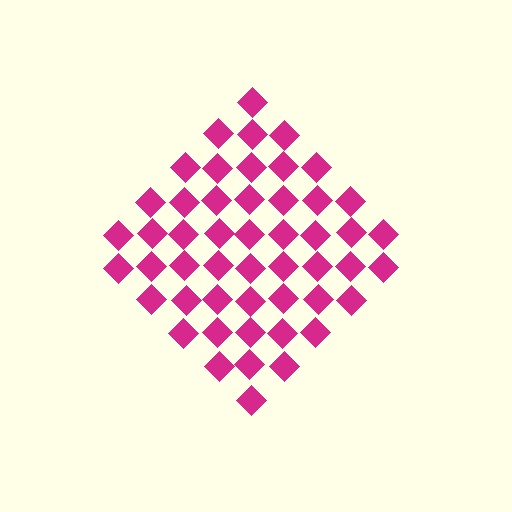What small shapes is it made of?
It is made of small diamonds.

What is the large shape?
The large shape is a diamond.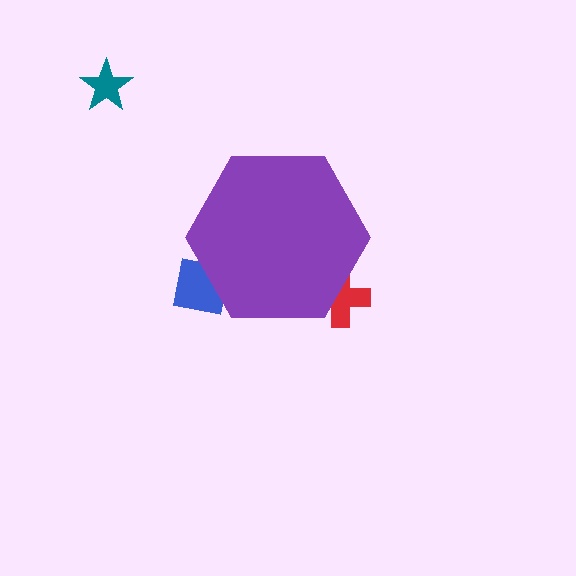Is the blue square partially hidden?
Yes, the blue square is partially hidden behind the purple hexagon.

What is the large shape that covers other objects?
A purple hexagon.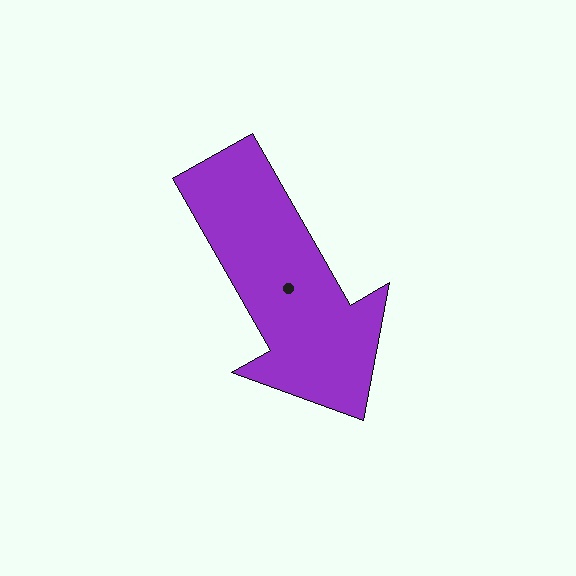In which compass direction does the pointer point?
Southeast.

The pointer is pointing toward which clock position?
Roughly 5 o'clock.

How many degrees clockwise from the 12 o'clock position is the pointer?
Approximately 150 degrees.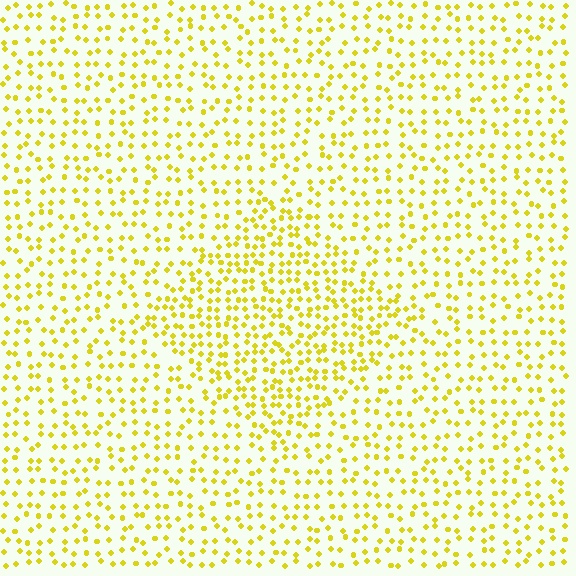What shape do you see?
I see a diamond.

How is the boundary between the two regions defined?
The boundary is defined by a change in element density (approximately 1.7x ratio). All elements are the same color, size, and shape.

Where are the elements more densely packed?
The elements are more densely packed inside the diamond boundary.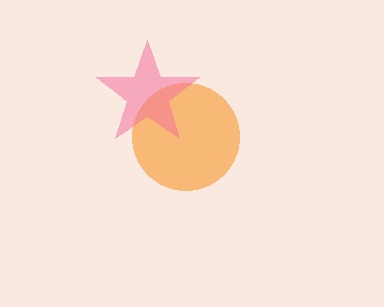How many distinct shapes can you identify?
There are 2 distinct shapes: an orange circle, a pink star.